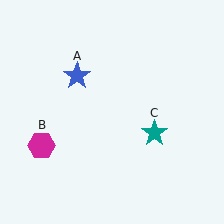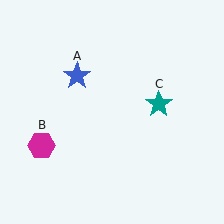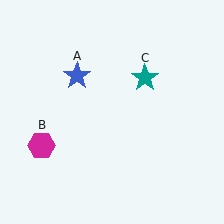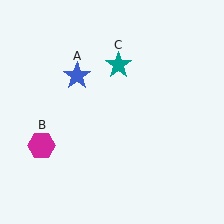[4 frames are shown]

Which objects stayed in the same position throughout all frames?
Blue star (object A) and magenta hexagon (object B) remained stationary.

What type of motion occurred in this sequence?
The teal star (object C) rotated counterclockwise around the center of the scene.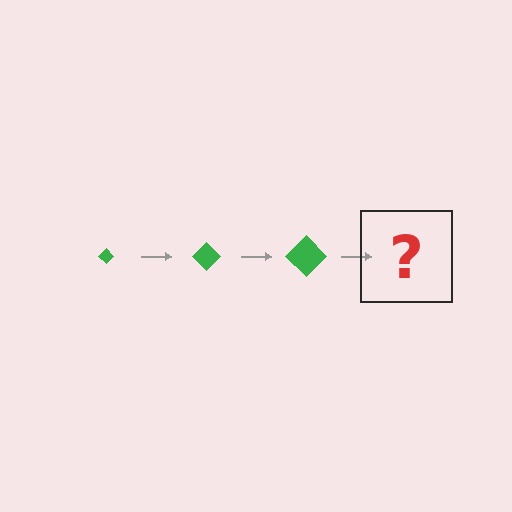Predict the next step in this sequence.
The next step is a green diamond, larger than the previous one.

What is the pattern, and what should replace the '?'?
The pattern is that the diamond gets progressively larger each step. The '?' should be a green diamond, larger than the previous one.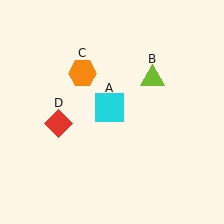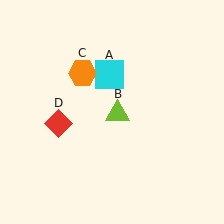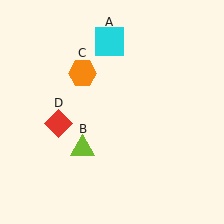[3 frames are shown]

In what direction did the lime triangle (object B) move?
The lime triangle (object B) moved down and to the left.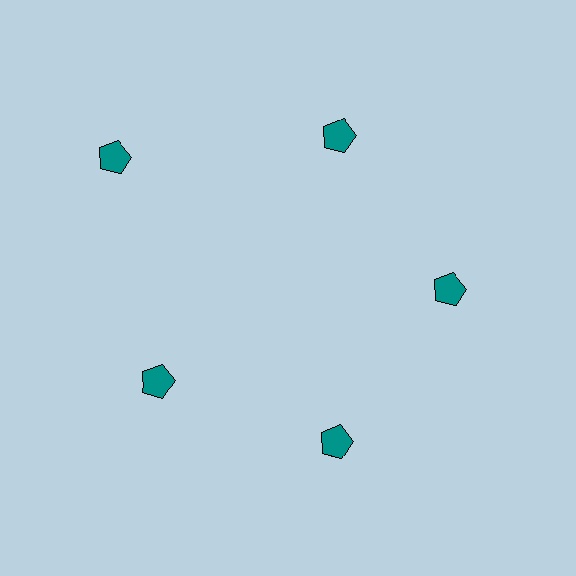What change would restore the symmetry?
The symmetry would be restored by moving it inward, back onto the ring so that all 5 pentagons sit at equal angles and equal distance from the center.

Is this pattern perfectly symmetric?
No. The 5 teal pentagons are arranged in a ring, but one element near the 10 o'clock position is pushed outward from the center, breaking the 5-fold rotational symmetry.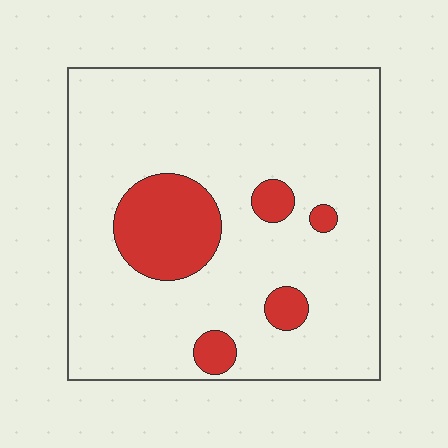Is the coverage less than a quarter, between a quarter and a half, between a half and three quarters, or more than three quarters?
Less than a quarter.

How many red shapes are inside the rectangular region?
5.